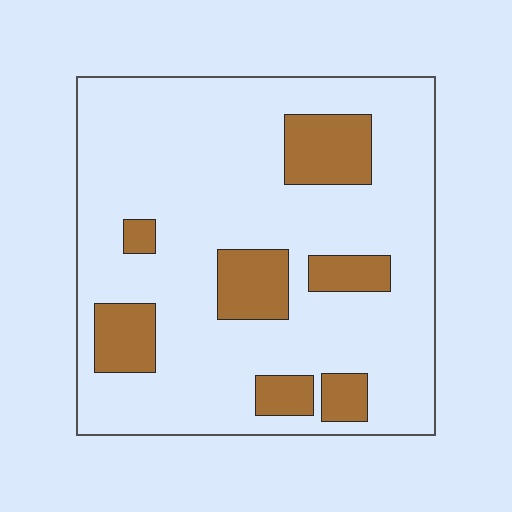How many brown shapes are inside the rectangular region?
7.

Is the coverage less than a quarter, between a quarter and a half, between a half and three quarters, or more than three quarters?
Less than a quarter.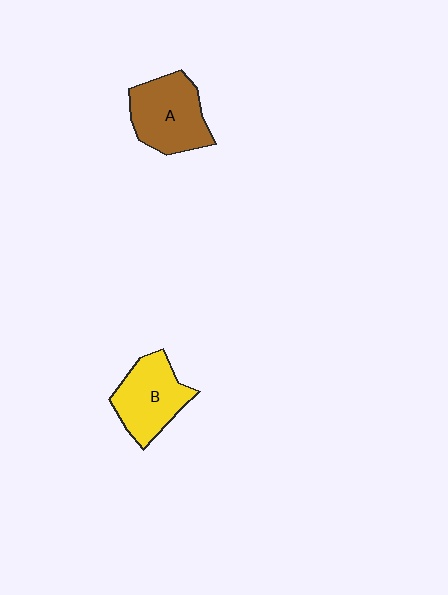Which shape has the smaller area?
Shape B (yellow).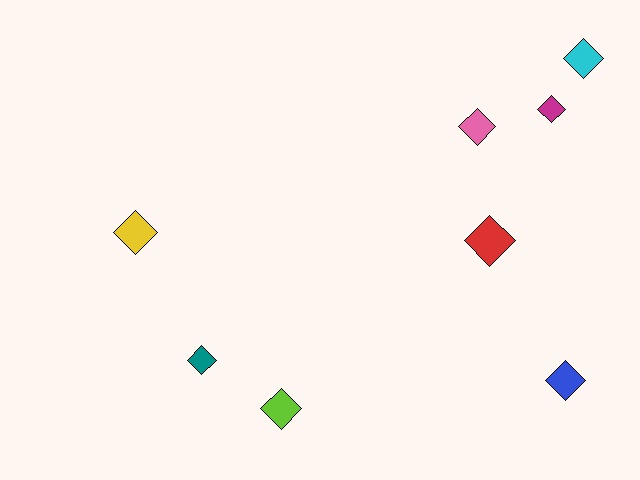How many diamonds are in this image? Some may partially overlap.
There are 8 diamonds.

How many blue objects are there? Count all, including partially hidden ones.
There is 1 blue object.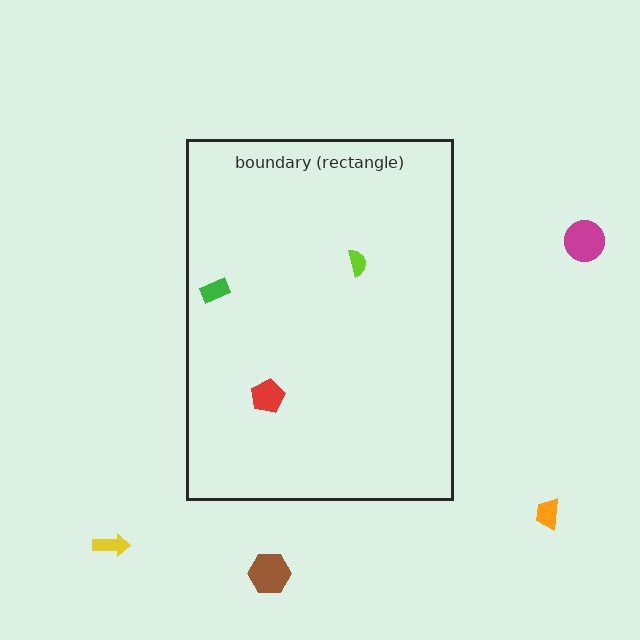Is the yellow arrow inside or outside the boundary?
Outside.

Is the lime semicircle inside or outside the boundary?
Inside.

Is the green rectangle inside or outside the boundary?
Inside.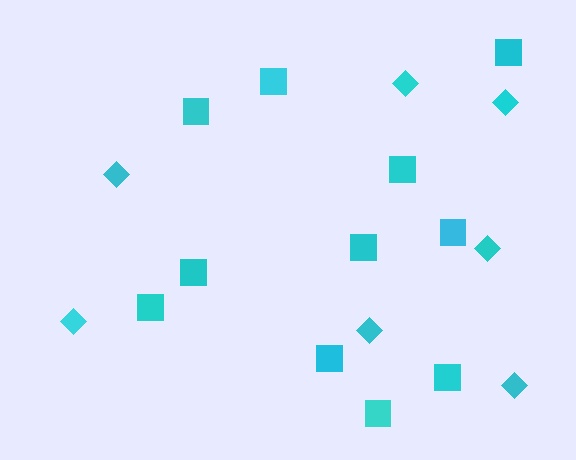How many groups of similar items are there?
There are 2 groups: one group of squares (11) and one group of diamonds (7).